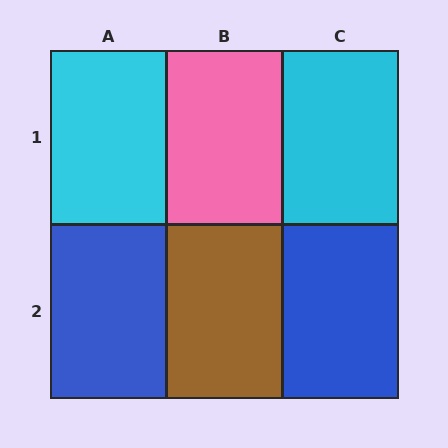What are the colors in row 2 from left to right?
Blue, brown, blue.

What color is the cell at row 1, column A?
Cyan.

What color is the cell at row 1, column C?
Cyan.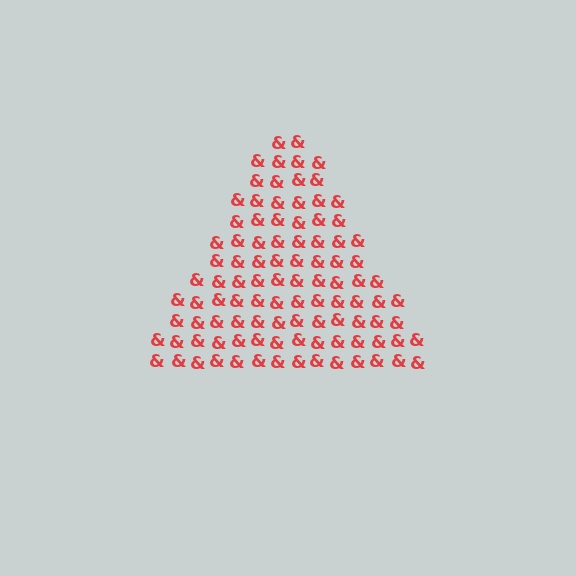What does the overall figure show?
The overall figure shows a triangle.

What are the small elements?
The small elements are ampersands.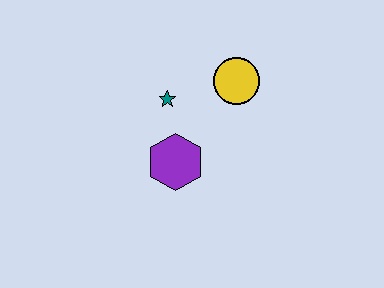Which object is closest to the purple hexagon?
The teal star is closest to the purple hexagon.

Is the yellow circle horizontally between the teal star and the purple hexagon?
No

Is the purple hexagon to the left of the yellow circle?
Yes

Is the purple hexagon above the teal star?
No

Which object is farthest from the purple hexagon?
The yellow circle is farthest from the purple hexagon.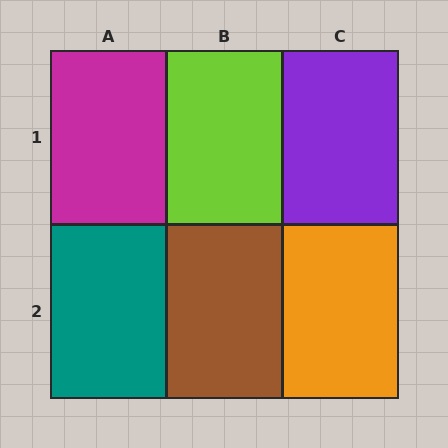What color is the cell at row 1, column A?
Magenta.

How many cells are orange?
1 cell is orange.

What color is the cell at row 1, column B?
Lime.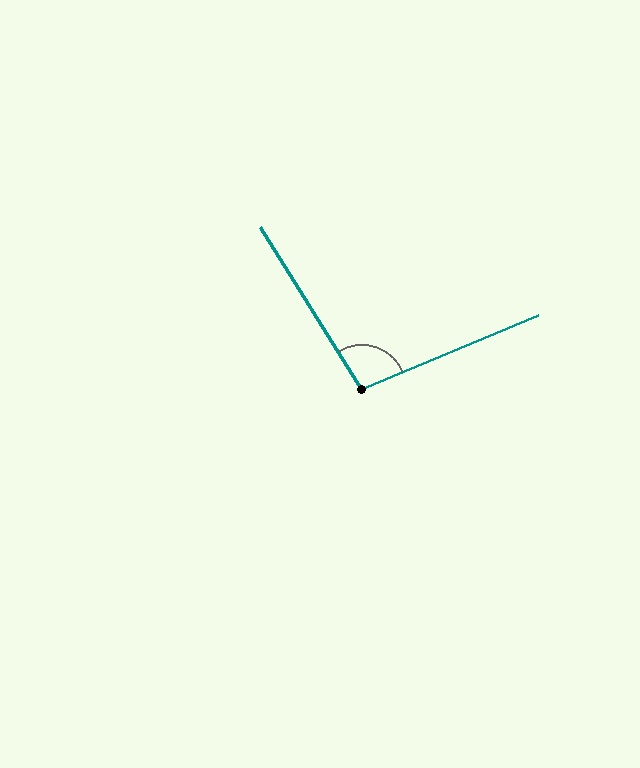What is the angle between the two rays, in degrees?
Approximately 99 degrees.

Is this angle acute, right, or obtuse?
It is obtuse.